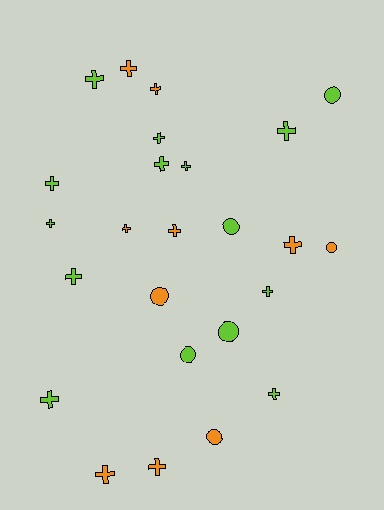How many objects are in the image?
There are 25 objects.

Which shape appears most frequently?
Cross, with 18 objects.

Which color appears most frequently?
Lime, with 15 objects.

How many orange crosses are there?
There are 7 orange crosses.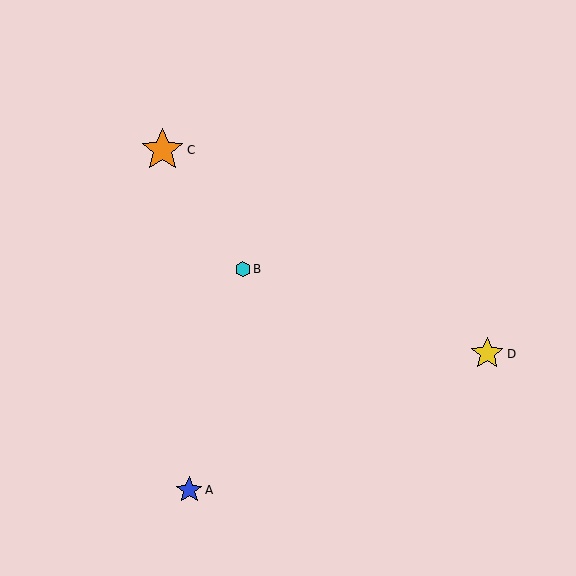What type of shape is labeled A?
Shape A is a blue star.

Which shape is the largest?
The orange star (labeled C) is the largest.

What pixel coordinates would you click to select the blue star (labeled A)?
Click at (189, 490) to select the blue star A.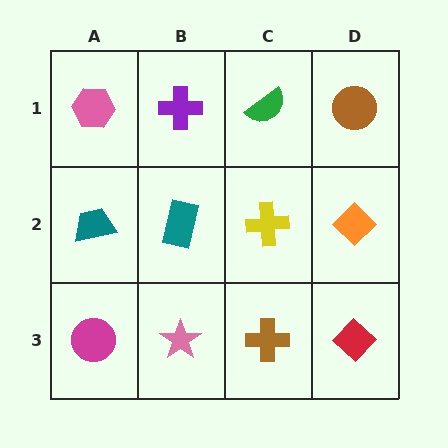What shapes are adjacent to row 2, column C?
A green semicircle (row 1, column C), a brown cross (row 3, column C), a teal rectangle (row 2, column B), an orange diamond (row 2, column D).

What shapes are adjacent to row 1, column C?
A yellow cross (row 2, column C), a purple cross (row 1, column B), a brown circle (row 1, column D).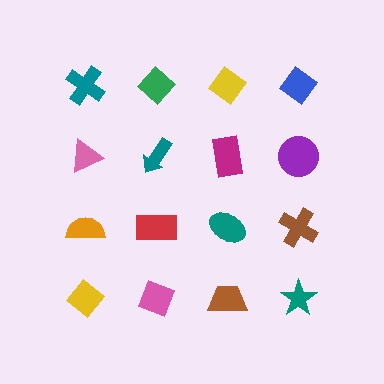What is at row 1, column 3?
A yellow diamond.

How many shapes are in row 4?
4 shapes.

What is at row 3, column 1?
An orange semicircle.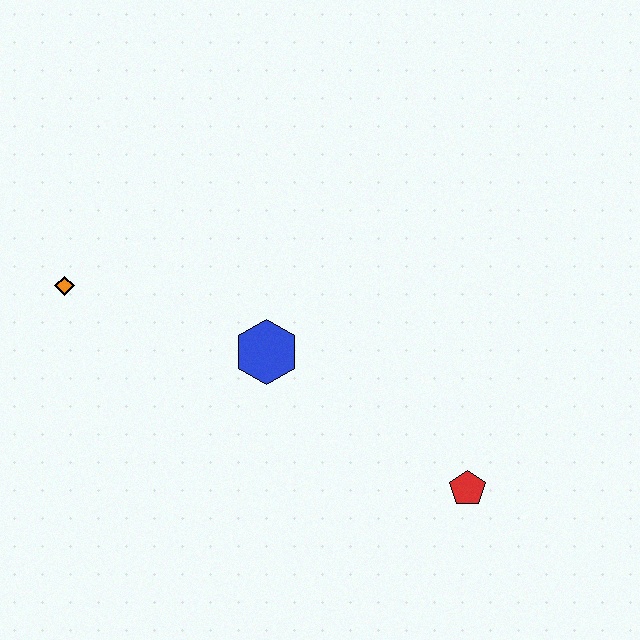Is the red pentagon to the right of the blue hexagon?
Yes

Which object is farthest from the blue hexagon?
The red pentagon is farthest from the blue hexagon.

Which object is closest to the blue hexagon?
The orange diamond is closest to the blue hexagon.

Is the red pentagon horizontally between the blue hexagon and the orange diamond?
No